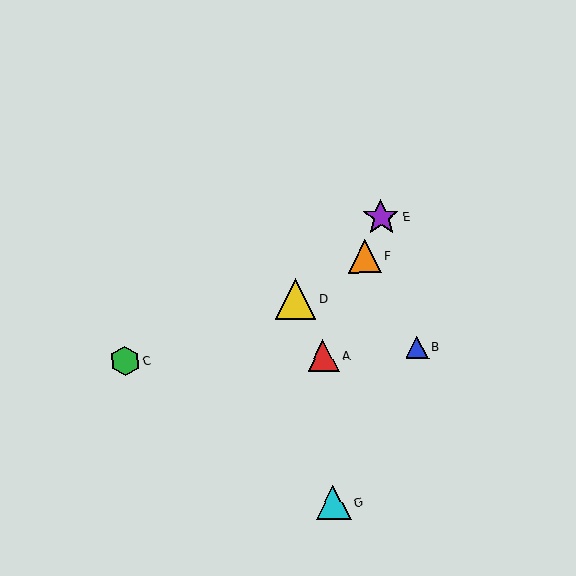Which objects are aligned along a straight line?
Objects A, E, F are aligned along a straight line.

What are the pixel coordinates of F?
Object F is at (365, 257).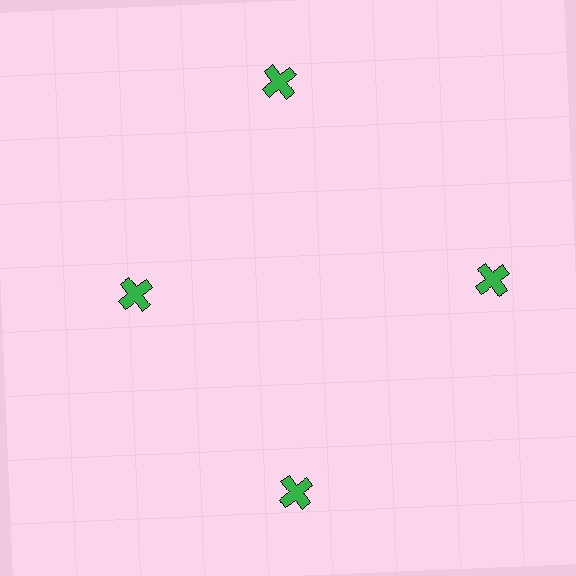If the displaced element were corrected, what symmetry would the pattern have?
It would have 4-fold rotational symmetry — the pattern would map onto itself every 90 degrees.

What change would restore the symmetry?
The symmetry would be restored by moving it outward, back onto the ring so that all 4 crosses sit at equal angles and equal distance from the center.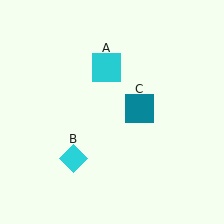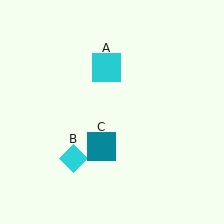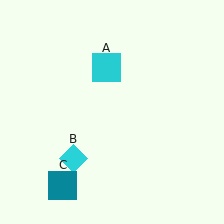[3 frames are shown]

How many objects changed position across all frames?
1 object changed position: teal square (object C).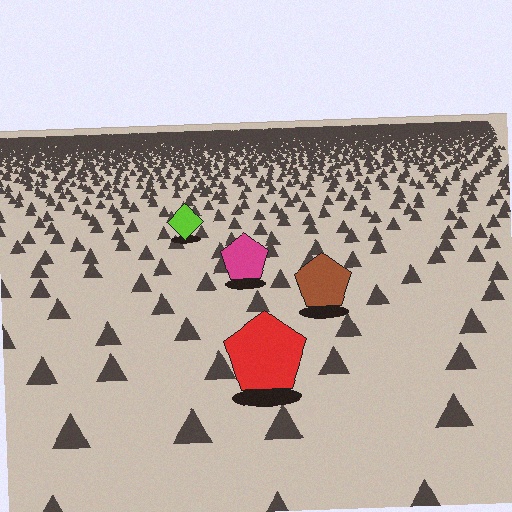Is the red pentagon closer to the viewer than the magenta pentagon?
Yes. The red pentagon is closer — you can tell from the texture gradient: the ground texture is coarser near it.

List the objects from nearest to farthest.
From nearest to farthest: the red pentagon, the brown pentagon, the magenta pentagon, the lime diamond.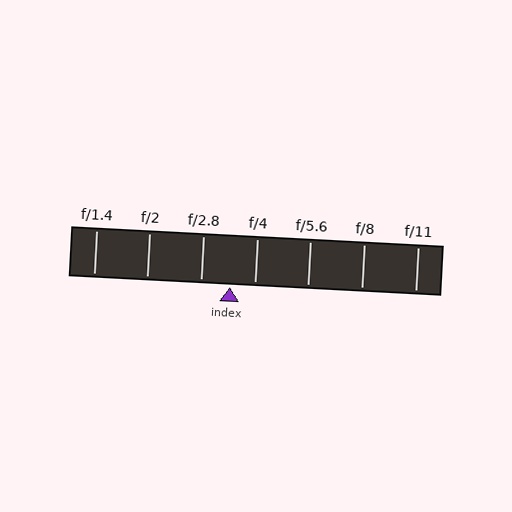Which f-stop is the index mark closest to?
The index mark is closest to f/4.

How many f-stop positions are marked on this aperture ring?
There are 7 f-stop positions marked.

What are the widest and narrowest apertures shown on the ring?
The widest aperture shown is f/1.4 and the narrowest is f/11.